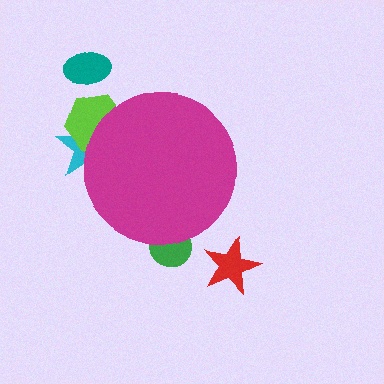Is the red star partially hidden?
No, the red star is fully visible.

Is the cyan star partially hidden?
Yes, the cyan star is partially hidden behind the magenta circle.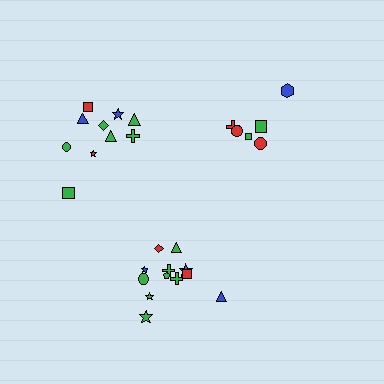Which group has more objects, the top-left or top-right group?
The top-left group.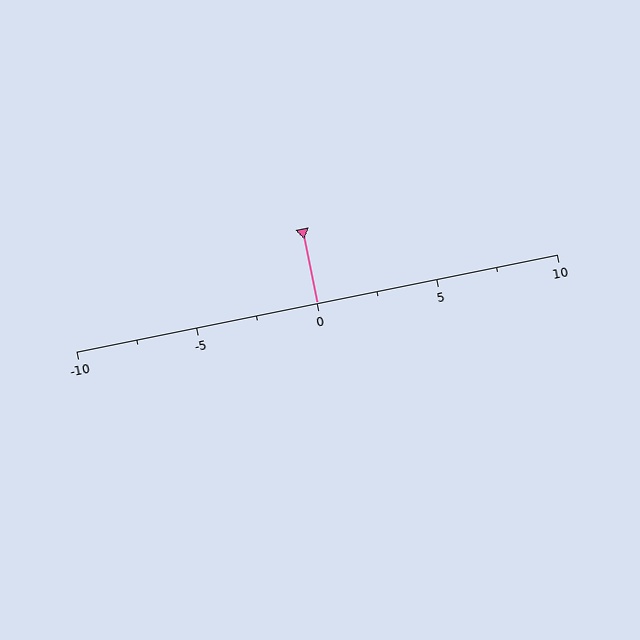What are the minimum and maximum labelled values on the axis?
The axis runs from -10 to 10.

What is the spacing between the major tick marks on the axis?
The major ticks are spaced 5 apart.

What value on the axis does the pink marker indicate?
The marker indicates approximately 0.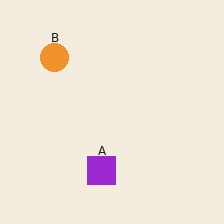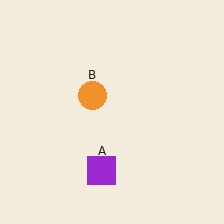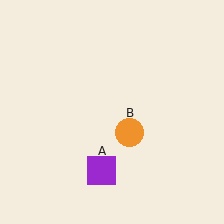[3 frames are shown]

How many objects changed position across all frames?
1 object changed position: orange circle (object B).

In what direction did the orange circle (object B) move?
The orange circle (object B) moved down and to the right.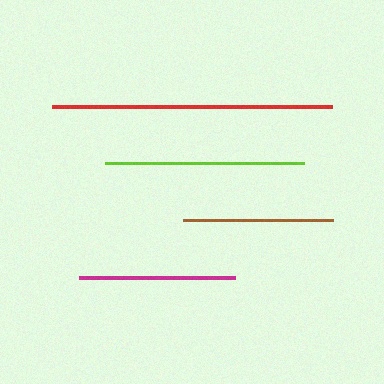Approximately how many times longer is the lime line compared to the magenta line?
The lime line is approximately 1.3 times the length of the magenta line.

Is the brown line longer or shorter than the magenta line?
The magenta line is longer than the brown line.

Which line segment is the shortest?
The brown line is the shortest at approximately 150 pixels.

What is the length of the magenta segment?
The magenta segment is approximately 157 pixels long.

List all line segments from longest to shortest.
From longest to shortest: red, lime, magenta, brown.